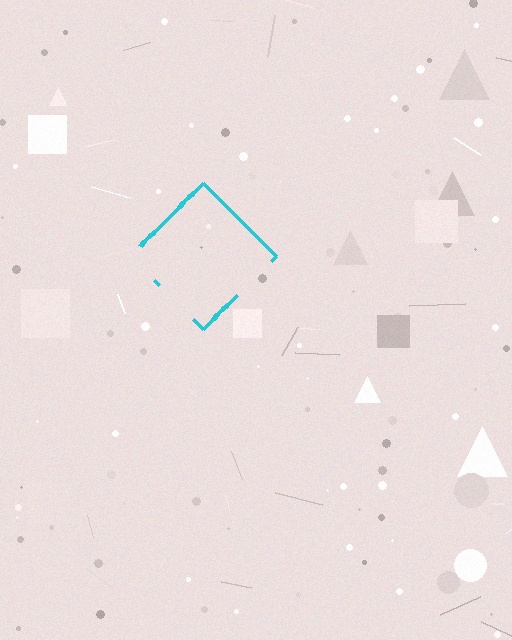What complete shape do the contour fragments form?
The contour fragments form a diamond.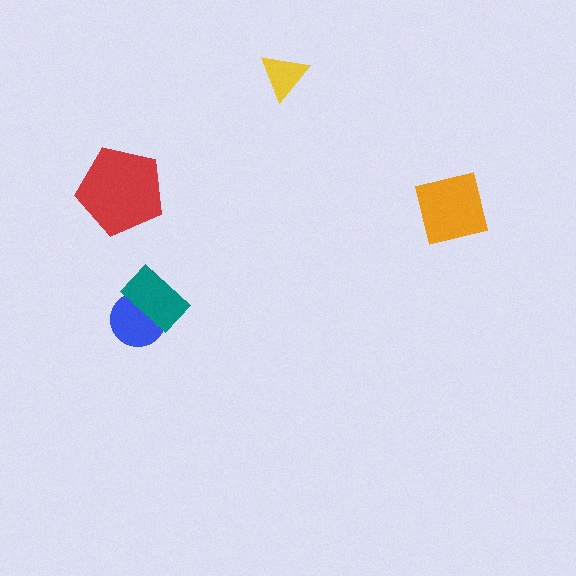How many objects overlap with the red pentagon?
0 objects overlap with the red pentagon.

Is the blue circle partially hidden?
Yes, it is partially covered by another shape.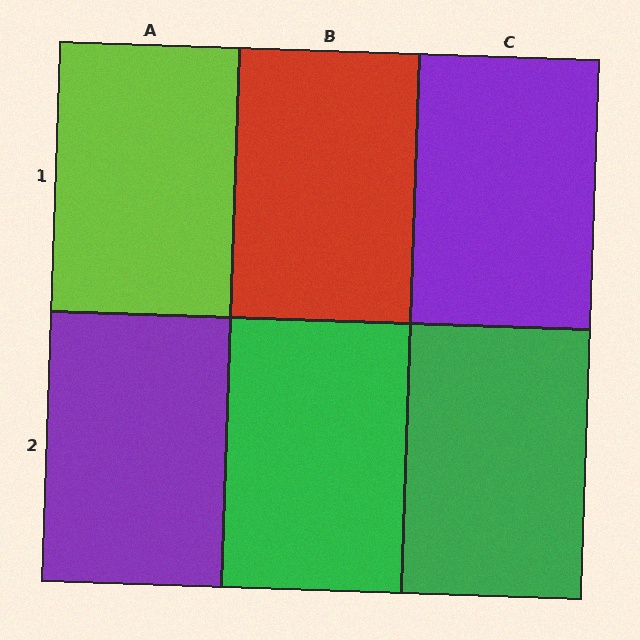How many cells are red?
1 cell is red.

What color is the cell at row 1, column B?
Red.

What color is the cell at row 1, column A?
Lime.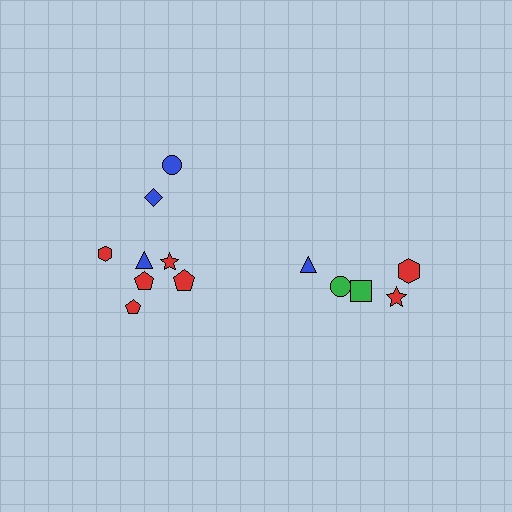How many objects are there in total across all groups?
There are 13 objects.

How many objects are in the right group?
There are 5 objects.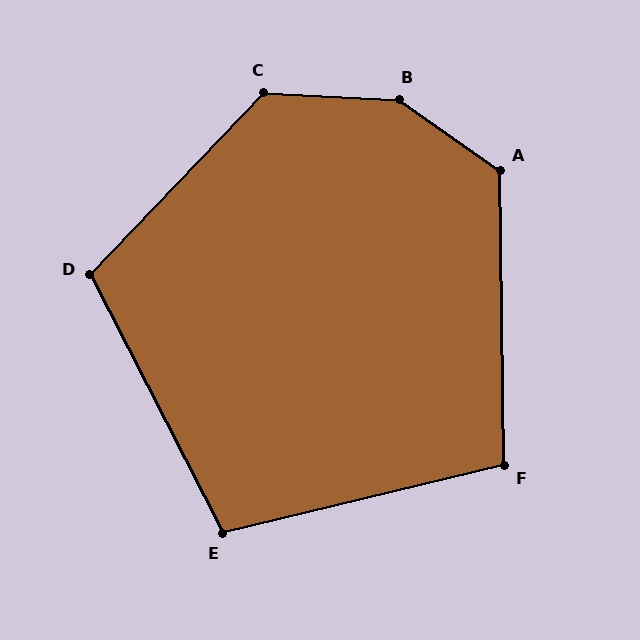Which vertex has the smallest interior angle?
F, at approximately 103 degrees.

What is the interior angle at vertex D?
Approximately 109 degrees (obtuse).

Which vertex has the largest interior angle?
B, at approximately 148 degrees.